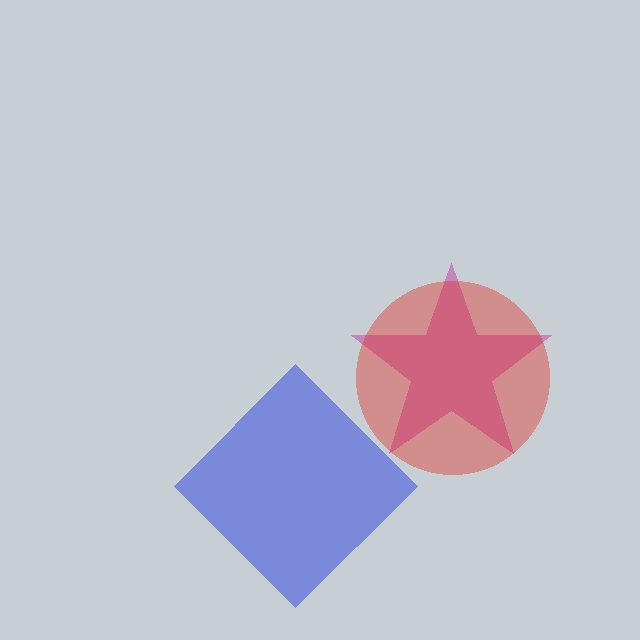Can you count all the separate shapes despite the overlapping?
Yes, there are 3 separate shapes.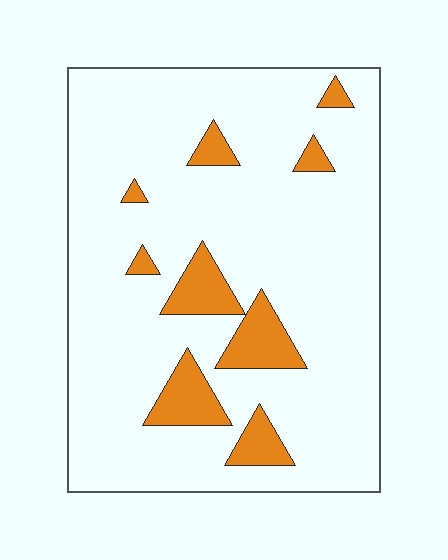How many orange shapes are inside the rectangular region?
9.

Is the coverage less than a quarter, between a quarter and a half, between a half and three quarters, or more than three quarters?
Less than a quarter.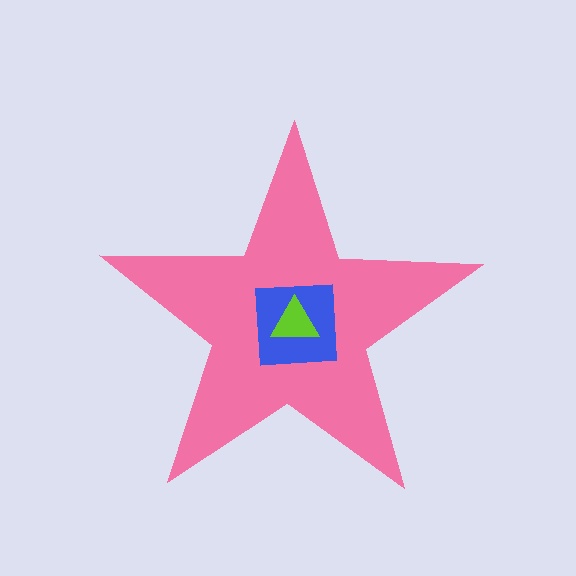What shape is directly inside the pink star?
The blue square.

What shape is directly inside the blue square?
The lime triangle.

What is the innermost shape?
The lime triangle.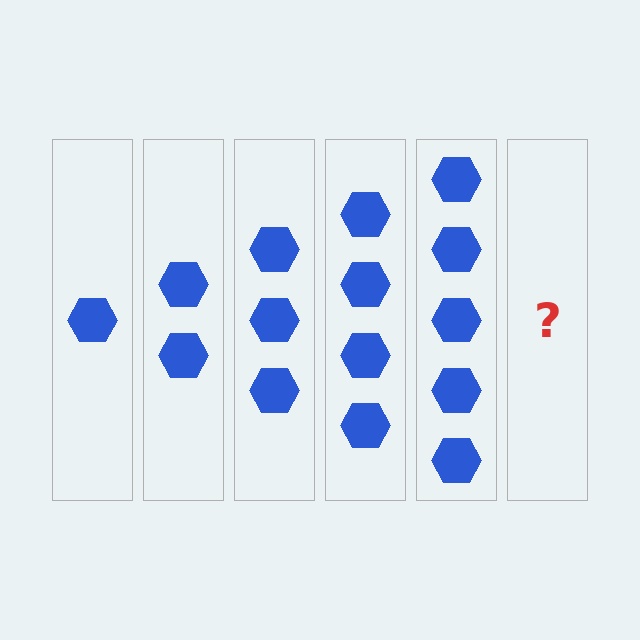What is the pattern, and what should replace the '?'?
The pattern is that each step adds one more hexagon. The '?' should be 6 hexagons.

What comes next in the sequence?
The next element should be 6 hexagons.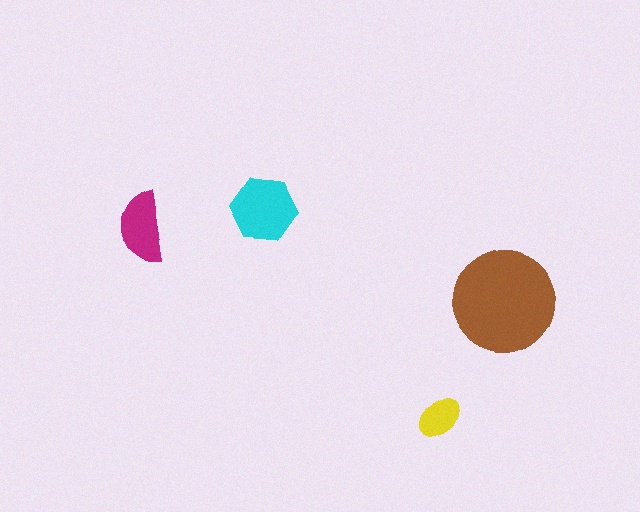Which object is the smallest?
The yellow ellipse.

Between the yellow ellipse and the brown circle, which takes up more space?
The brown circle.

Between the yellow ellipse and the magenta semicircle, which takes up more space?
The magenta semicircle.